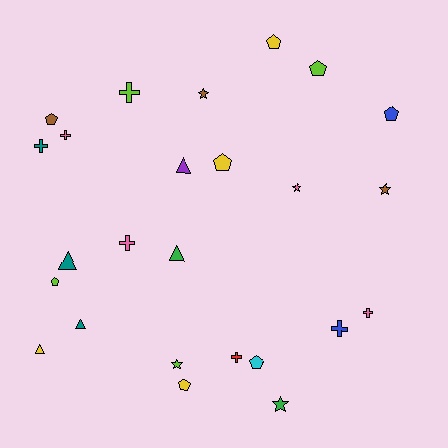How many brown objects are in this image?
There are 3 brown objects.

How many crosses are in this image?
There are 7 crosses.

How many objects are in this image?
There are 25 objects.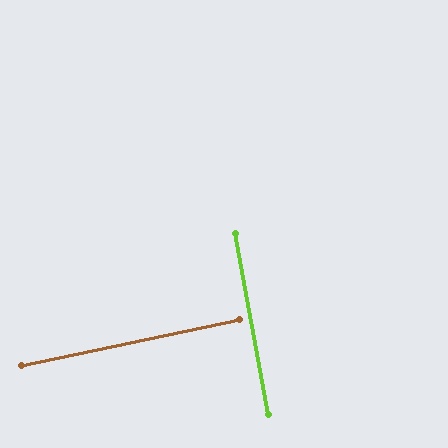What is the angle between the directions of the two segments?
Approximately 88 degrees.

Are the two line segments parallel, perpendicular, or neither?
Perpendicular — they meet at approximately 88°.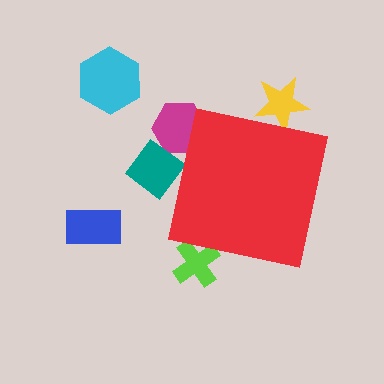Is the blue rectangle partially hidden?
No, the blue rectangle is fully visible.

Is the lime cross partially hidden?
Yes, the lime cross is partially hidden behind the red square.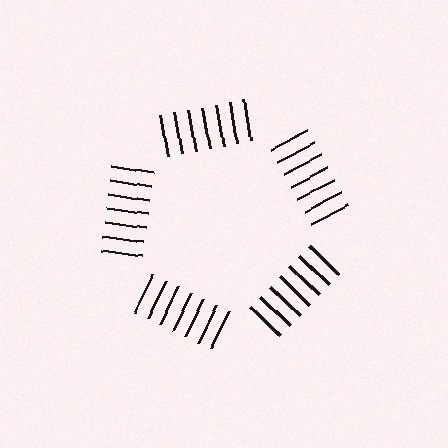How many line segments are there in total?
35 — 7 along each of the 5 edges.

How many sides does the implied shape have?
5 sides — the line-ends trace a pentagon.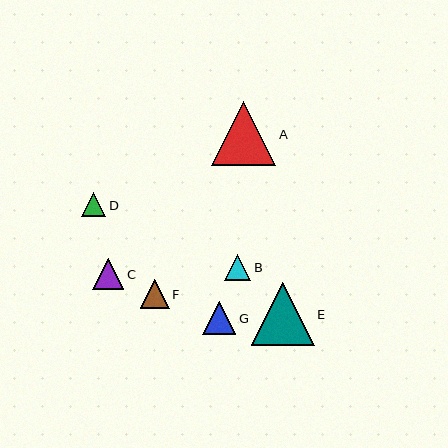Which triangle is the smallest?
Triangle D is the smallest with a size of approximately 24 pixels.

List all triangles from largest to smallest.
From largest to smallest: A, E, G, C, F, B, D.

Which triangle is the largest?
Triangle A is the largest with a size of approximately 64 pixels.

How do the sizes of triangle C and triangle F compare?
Triangle C and triangle F are approximately the same size.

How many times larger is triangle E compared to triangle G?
Triangle E is approximately 1.9 times the size of triangle G.